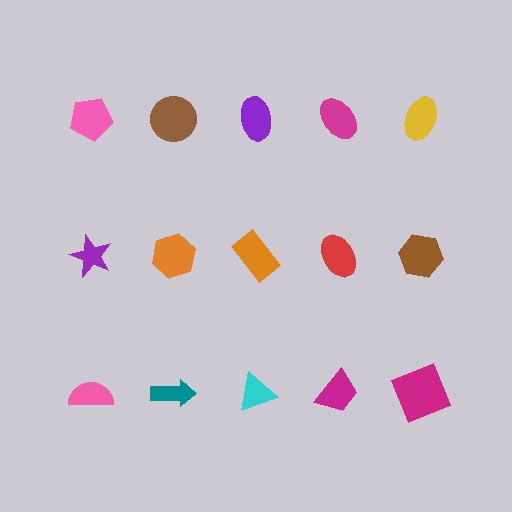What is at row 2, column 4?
A red ellipse.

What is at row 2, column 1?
A purple star.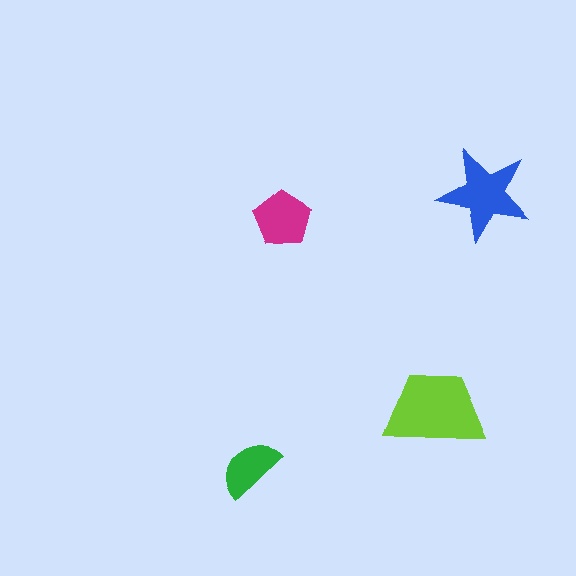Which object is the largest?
The lime trapezoid.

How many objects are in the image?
There are 4 objects in the image.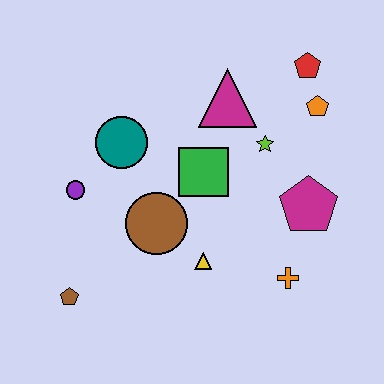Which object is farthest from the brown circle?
The red pentagon is farthest from the brown circle.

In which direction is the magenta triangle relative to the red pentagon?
The magenta triangle is to the left of the red pentagon.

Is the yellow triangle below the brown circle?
Yes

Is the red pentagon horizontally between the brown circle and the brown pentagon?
No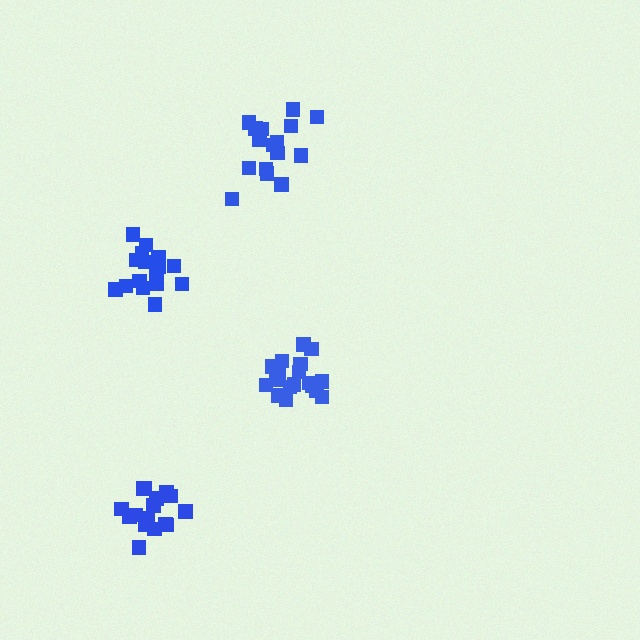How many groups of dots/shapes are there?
There are 4 groups.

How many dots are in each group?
Group 1: 16 dots, Group 2: 16 dots, Group 3: 16 dots, Group 4: 18 dots (66 total).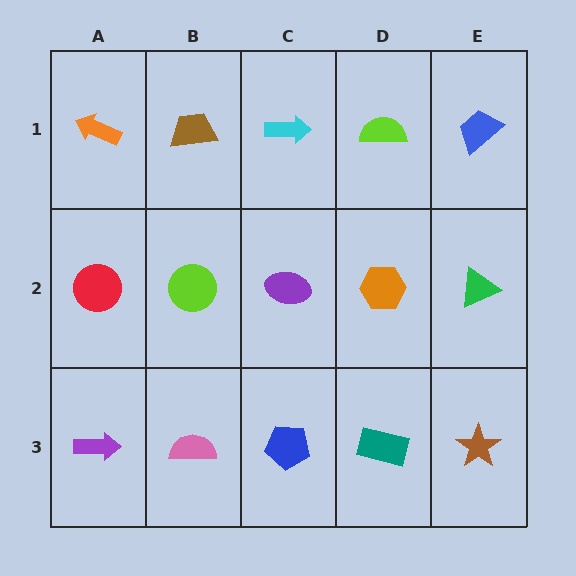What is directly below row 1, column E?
A green triangle.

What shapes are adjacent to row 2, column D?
A lime semicircle (row 1, column D), a teal rectangle (row 3, column D), a purple ellipse (row 2, column C), a green triangle (row 2, column E).